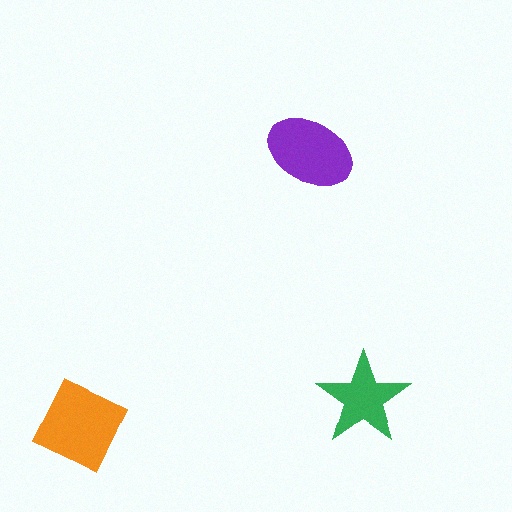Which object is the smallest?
The green star.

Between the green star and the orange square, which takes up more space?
The orange square.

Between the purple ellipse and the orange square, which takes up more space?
The orange square.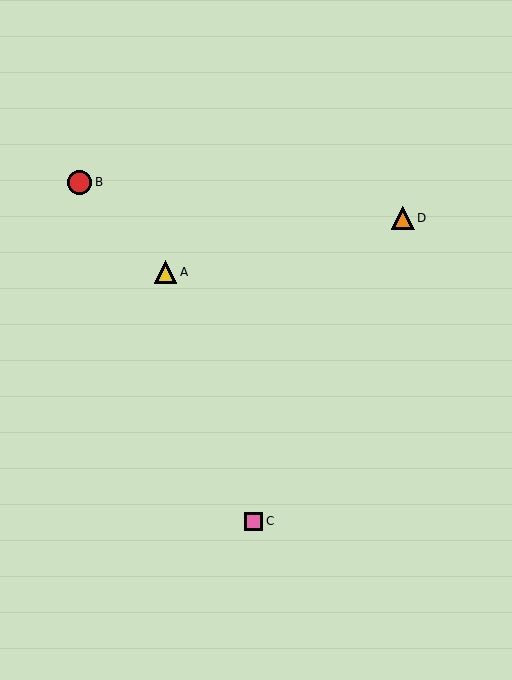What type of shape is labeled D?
Shape D is an orange triangle.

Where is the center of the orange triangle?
The center of the orange triangle is at (403, 218).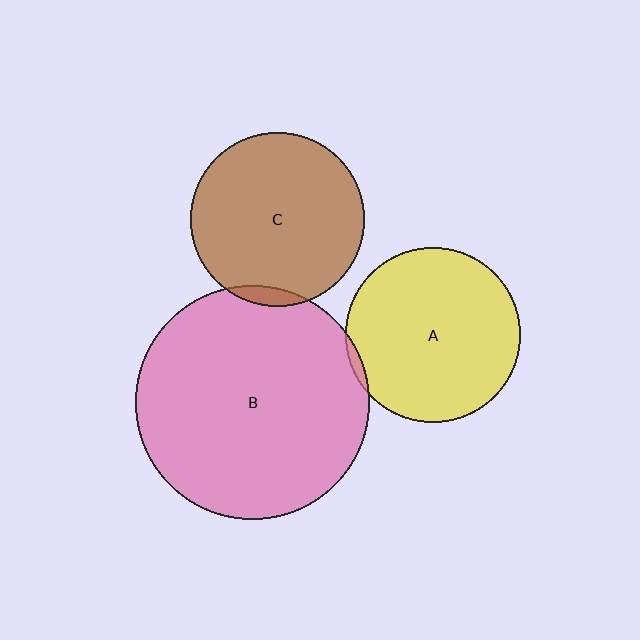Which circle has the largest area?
Circle B (pink).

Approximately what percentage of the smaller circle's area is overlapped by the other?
Approximately 5%.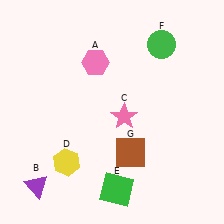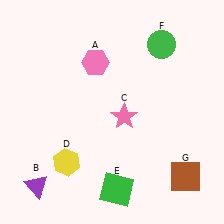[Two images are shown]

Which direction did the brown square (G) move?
The brown square (G) moved right.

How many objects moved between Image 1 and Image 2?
1 object moved between the two images.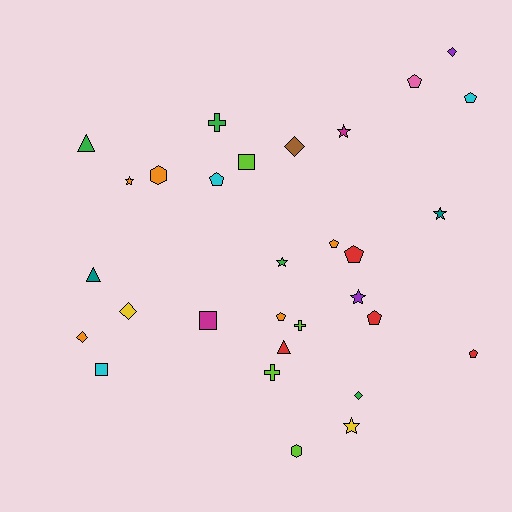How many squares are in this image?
There are 3 squares.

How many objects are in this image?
There are 30 objects.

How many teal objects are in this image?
There are 2 teal objects.